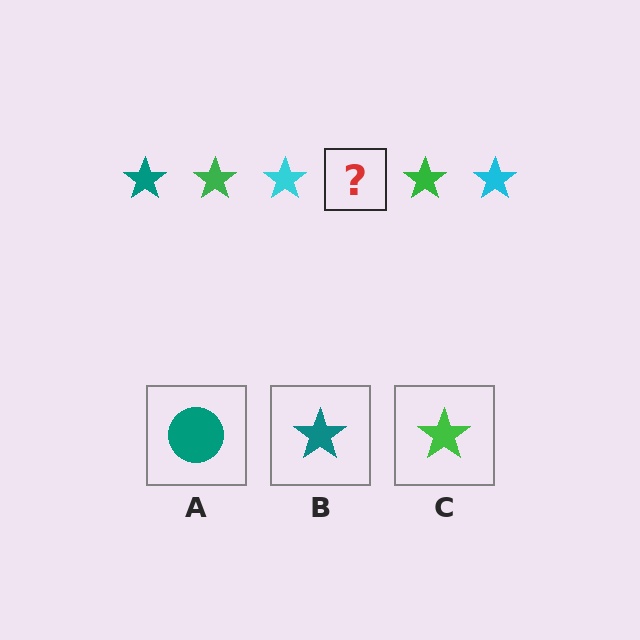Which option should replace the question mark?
Option B.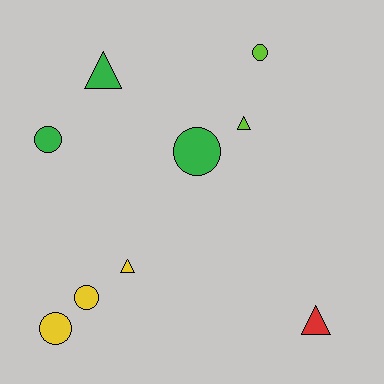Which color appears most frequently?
Green, with 3 objects.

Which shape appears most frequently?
Circle, with 5 objects.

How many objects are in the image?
There are 9 objects.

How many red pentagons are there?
There are no red pentagons.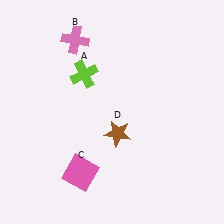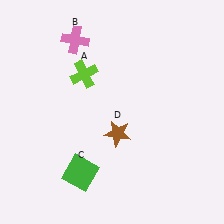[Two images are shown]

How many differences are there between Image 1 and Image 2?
There is 1 difference between the two images.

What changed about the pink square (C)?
In Image 1, C is pink. In Image 2, it changed to green.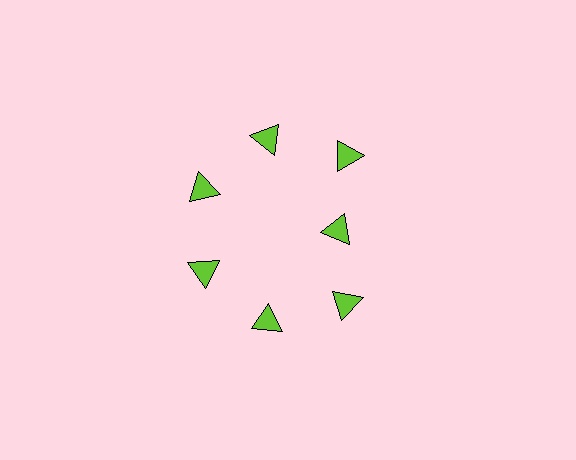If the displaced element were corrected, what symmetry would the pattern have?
It would have 7-fold rotational symmetry — the pattern would map onto itself every 51 degrees.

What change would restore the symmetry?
The symmetry would be restored by moving it outward, back onto the ring so that all 7 triangles sit at equal angles and equal distance from the center.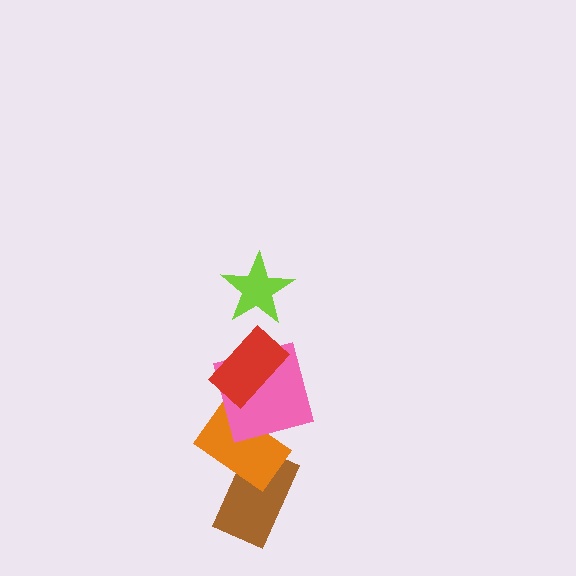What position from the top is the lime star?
The lime star is 1st from the top.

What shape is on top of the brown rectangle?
The orange rectangle is on top of the brown rectangle.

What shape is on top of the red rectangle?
The lime star is on top of the red rectangle.